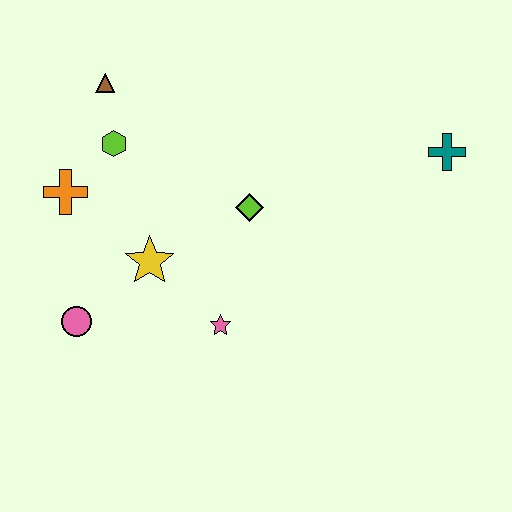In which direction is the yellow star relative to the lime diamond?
The yellow star is to the left of the lime diamond.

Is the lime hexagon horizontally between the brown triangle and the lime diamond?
Yes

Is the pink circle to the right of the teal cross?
No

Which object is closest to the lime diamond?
The yellow star is closest to the lime diamond.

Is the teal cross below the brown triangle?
Yes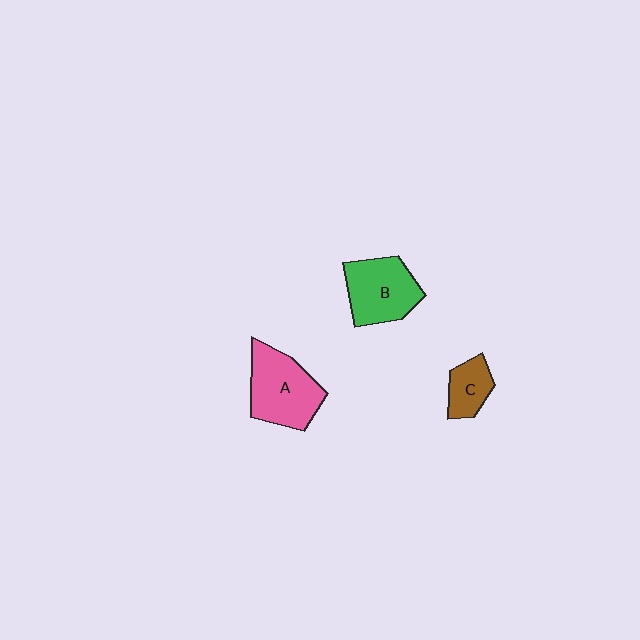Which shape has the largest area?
Shape A (pink).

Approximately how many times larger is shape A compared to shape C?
Approximately 2.2 times.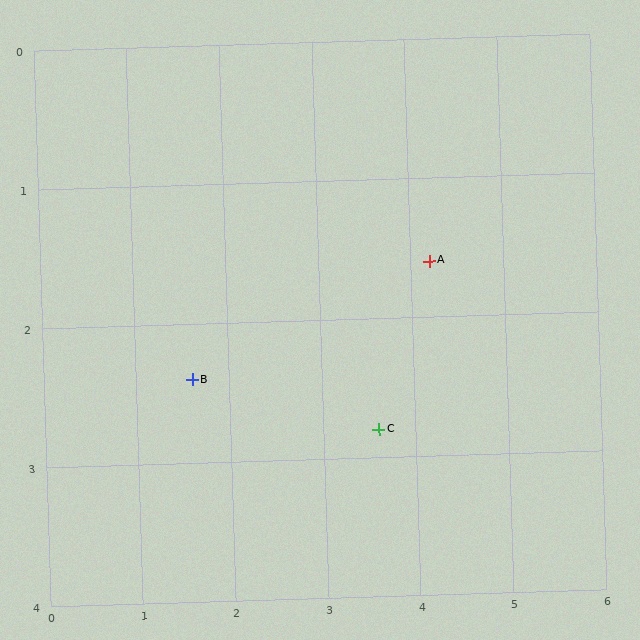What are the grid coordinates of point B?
Point B is at approximately (1.6, 2.4).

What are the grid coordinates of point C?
Point C is at approximately (3.6, 2.8).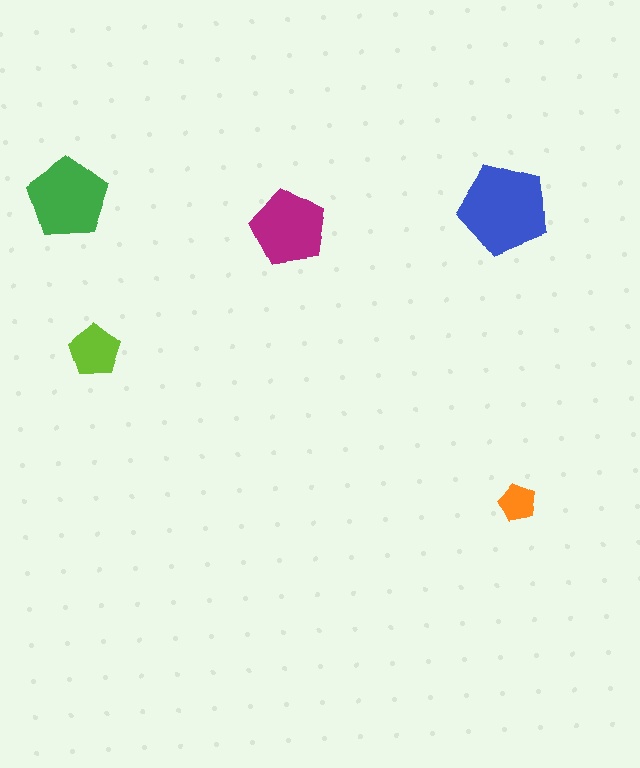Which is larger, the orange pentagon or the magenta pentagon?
The magenta one.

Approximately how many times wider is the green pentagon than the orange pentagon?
About 2 times wider.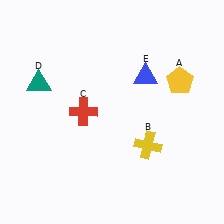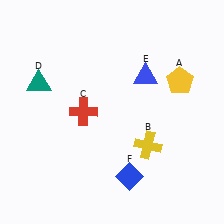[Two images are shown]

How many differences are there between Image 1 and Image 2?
There is 1 difference between the two images.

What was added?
A blue diamond (F) was added in Image 2.